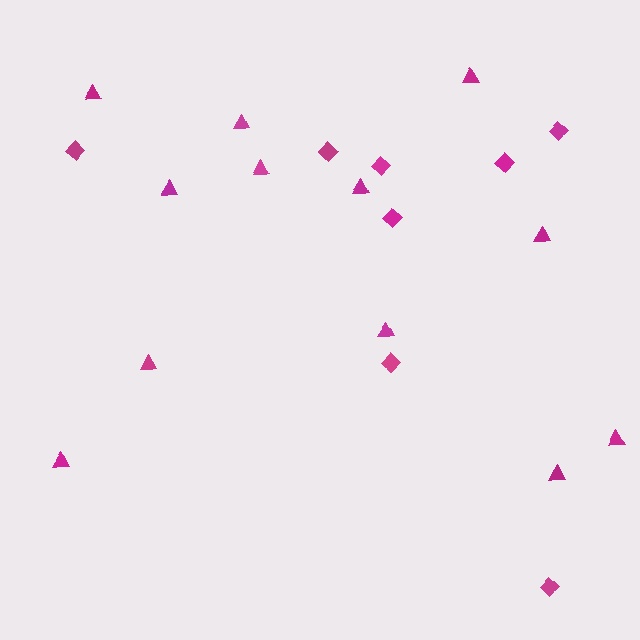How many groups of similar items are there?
There are 2 groups: one group of diamonds (8) and one group of triangles (12).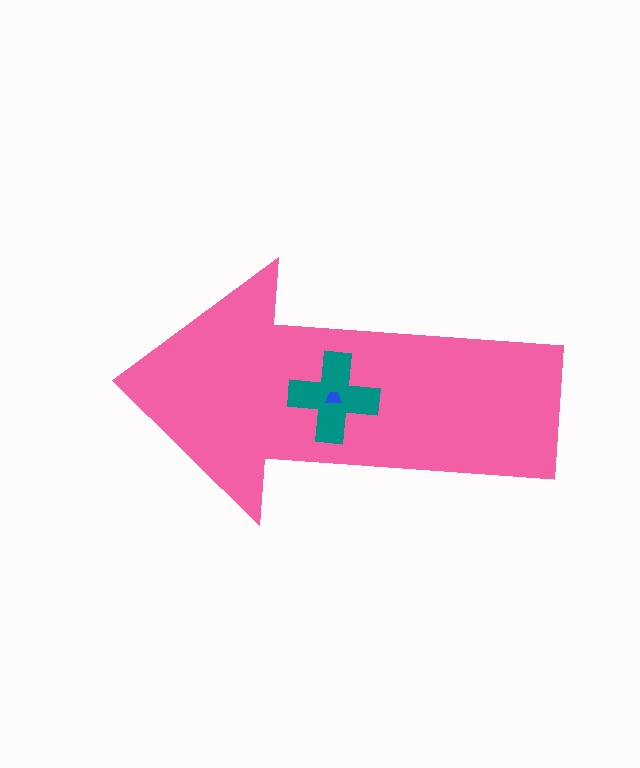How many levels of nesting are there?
3.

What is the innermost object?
The blue trapezoid.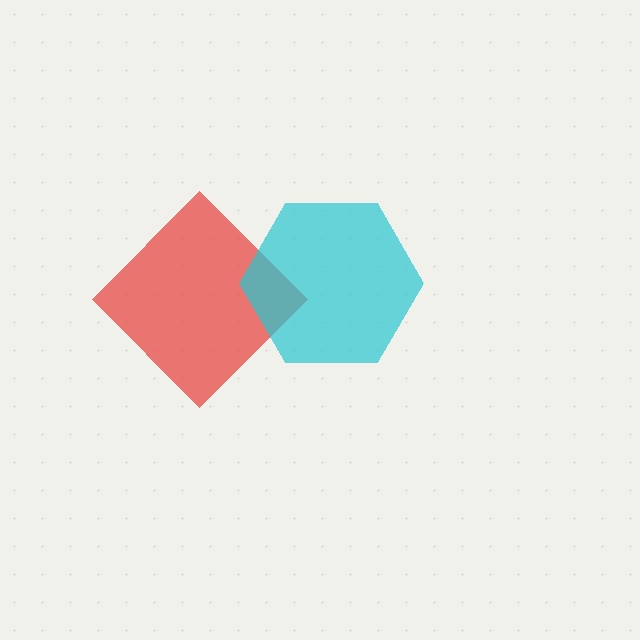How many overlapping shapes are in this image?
There are 2 overlapping shapes in the image.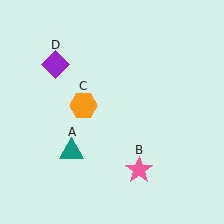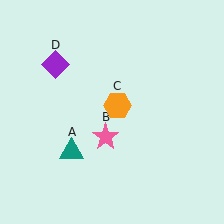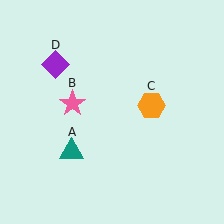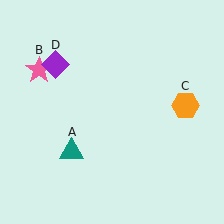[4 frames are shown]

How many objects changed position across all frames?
2 objects changed position: pink star (object B), orange hexagon (object C).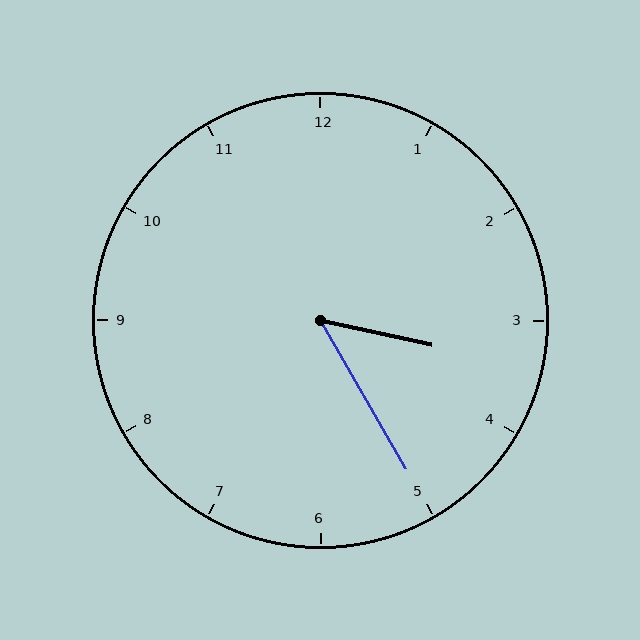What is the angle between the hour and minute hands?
Approximately 48 degrees.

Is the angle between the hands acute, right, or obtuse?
It is acute.